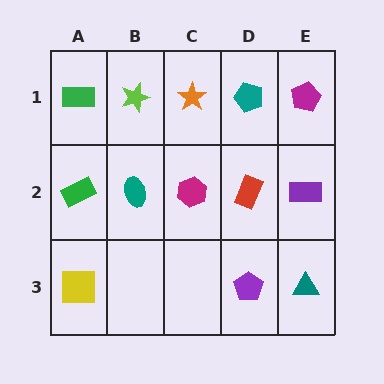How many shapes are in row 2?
5 shapes.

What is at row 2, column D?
A red rectangle.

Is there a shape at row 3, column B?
No, that cell is empty.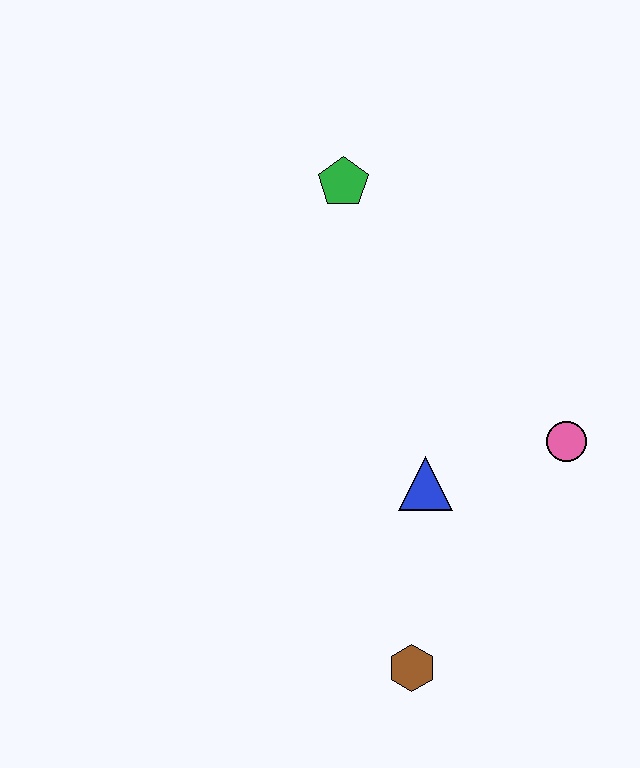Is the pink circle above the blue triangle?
Yes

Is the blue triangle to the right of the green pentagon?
Yes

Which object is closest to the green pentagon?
The blue triangle is closest to the green pentagon.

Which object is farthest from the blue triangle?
The green pentagon is farthest from the blue triangle.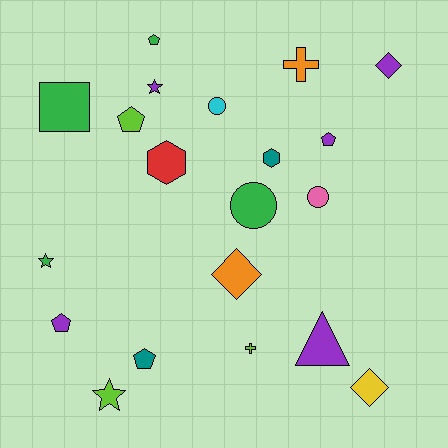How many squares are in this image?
There is 1 square.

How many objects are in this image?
There are 20 objects.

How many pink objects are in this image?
There is 1 pink object.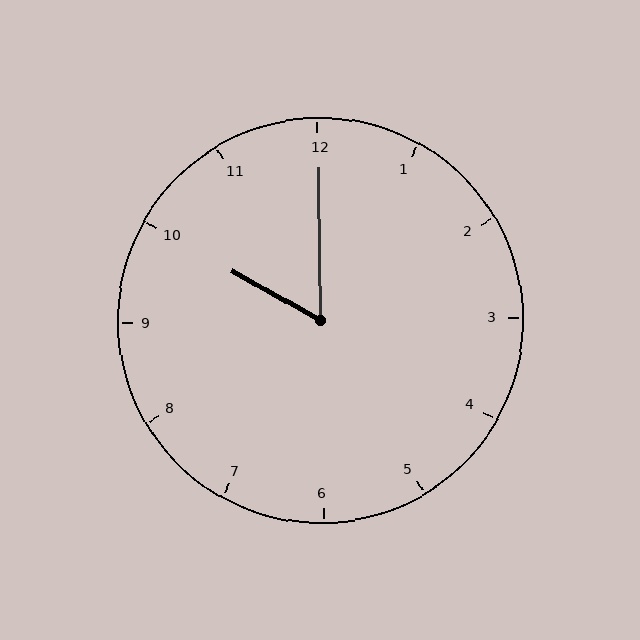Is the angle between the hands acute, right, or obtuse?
It is acute.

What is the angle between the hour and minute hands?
Approximately 60 degrees.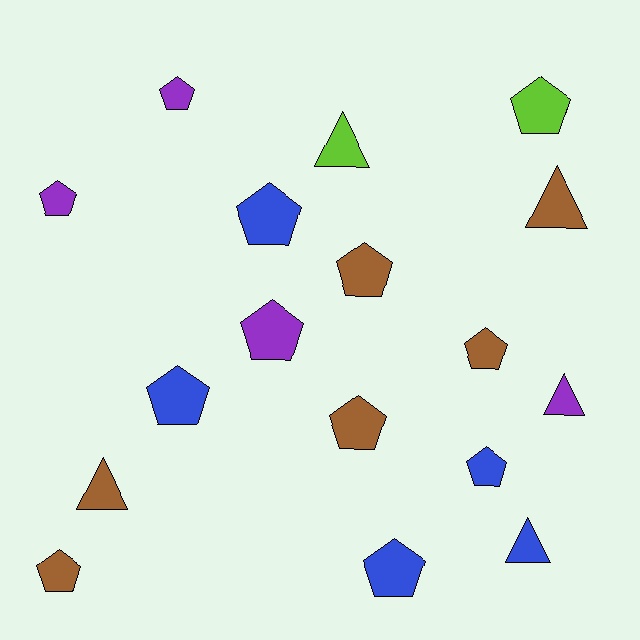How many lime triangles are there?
There is 1 lime triangle.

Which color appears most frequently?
Brown, with 6 objects.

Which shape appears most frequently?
Pentagon, with 12 objects.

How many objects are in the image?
There are 17 objects.